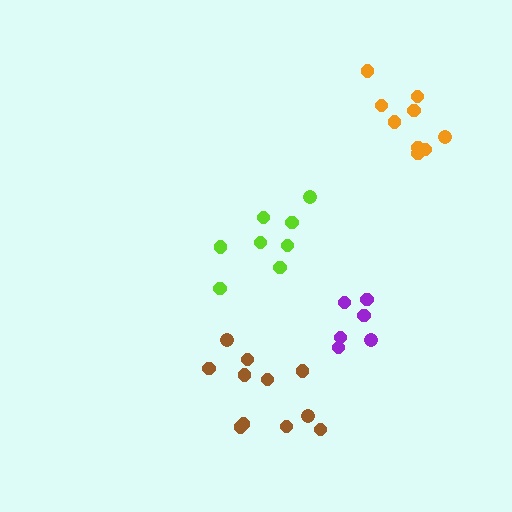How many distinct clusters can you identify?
There are 4 distinct clusters.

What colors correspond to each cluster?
The clusters are colored: orange, lime, purple, brown.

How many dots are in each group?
Group 1: 9 dots, Group 2: 8 dots, Group 3: 6 dots, Group 4: 11 dots (34 total).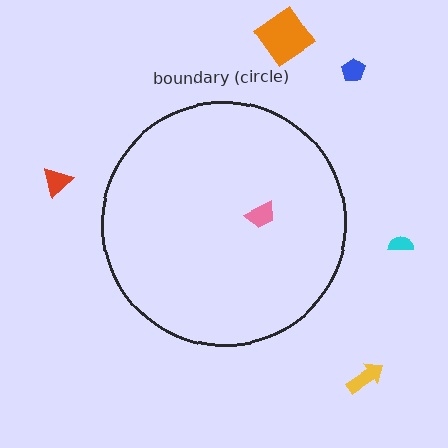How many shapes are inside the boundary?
1 inside, 5 outside.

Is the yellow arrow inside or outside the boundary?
Outside.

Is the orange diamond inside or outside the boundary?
Outside.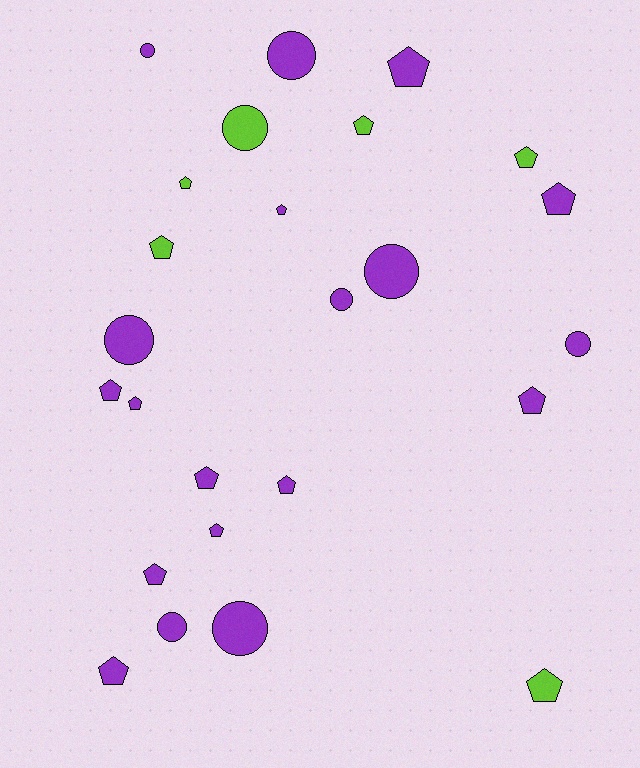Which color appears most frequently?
Purple, with 19 objects.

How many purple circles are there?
There are 8 purple circles.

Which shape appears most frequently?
Pentagon, with 16 objects.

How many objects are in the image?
There are 25 objects.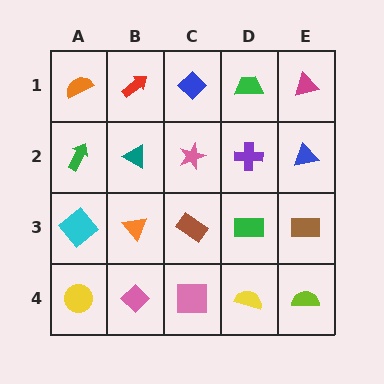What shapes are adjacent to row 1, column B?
A teal triangle (row 2, column B), an orange semicircle (row 1, column A), a blue diamond (row 1, column C).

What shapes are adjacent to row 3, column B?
A teal triangle (row 2, column B), a pink diamond (row 4, column B), a cyan diamond (row 3, column A), a brown rectangle (row 3, column C).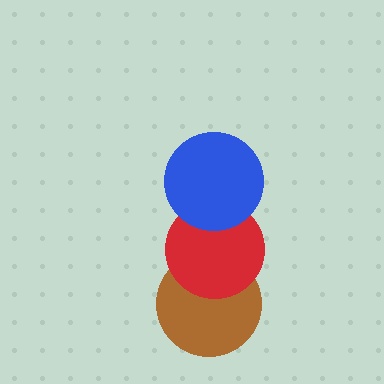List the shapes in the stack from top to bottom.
From top to bottom: the blue circle, the red circle, the brown circle.